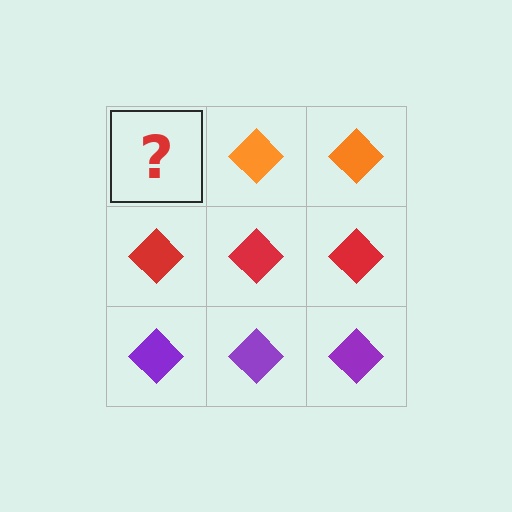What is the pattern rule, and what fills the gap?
The rule is that each row has a consistent color. The gap should be filled with an orange diamond.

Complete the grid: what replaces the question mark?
The question mark should be replaced with an orange diamond.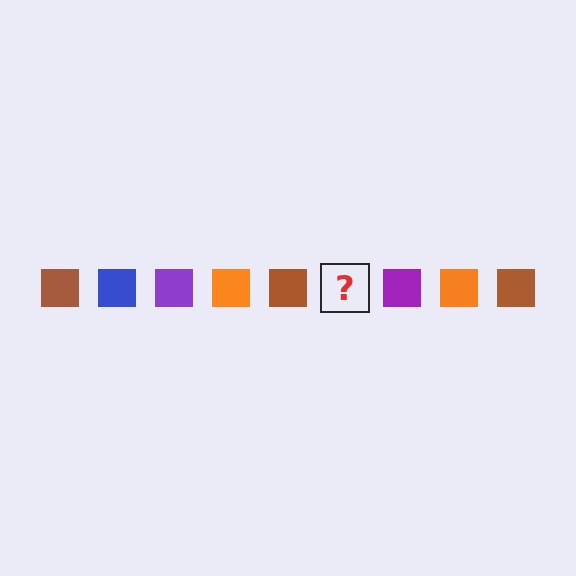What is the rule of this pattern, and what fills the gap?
The rule is that the pattern cycles through brown, blue, purple, orange squares. The gap should be filled with a blue square.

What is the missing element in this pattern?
The missing element is a blue square.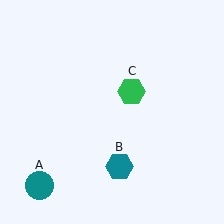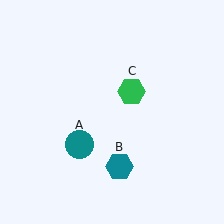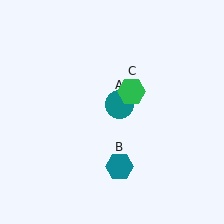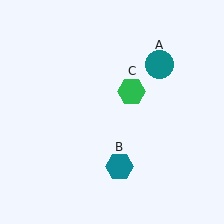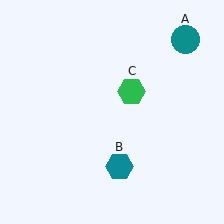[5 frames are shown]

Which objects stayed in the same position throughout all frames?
Teal hexagon (object B) and green hexagon (object C) remained stationary.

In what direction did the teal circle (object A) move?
The teal circle (object A) moved up and to the right.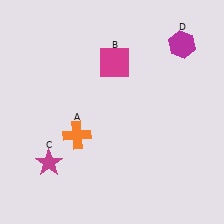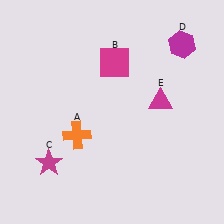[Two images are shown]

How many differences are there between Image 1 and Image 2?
There is 1 difference between the two images.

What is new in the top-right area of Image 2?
A magenta triangle (E) was added in the top-right area of Image 2.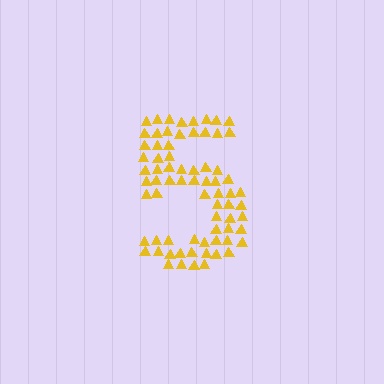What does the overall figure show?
The overall figure shows the digit 5.